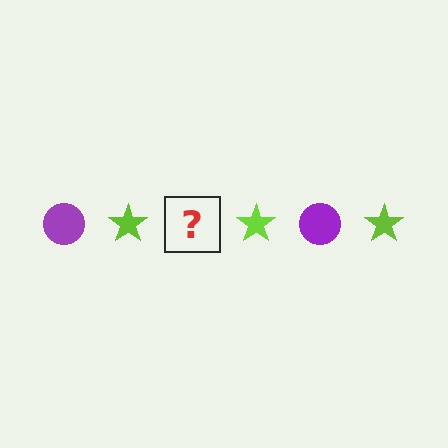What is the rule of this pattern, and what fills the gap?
The rule is that the pattern alternates between purple circle and lime star. The gap should be filled with a purple circle.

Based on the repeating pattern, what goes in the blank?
The blank should be a purple circle.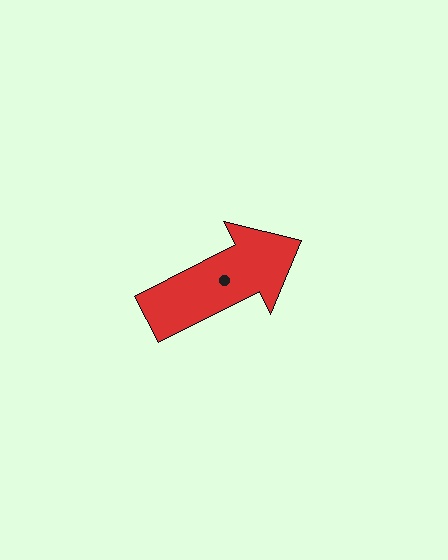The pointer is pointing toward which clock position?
Roughly 2 o'clock.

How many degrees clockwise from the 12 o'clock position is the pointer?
Approximately 63 degrees.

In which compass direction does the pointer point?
Northeast.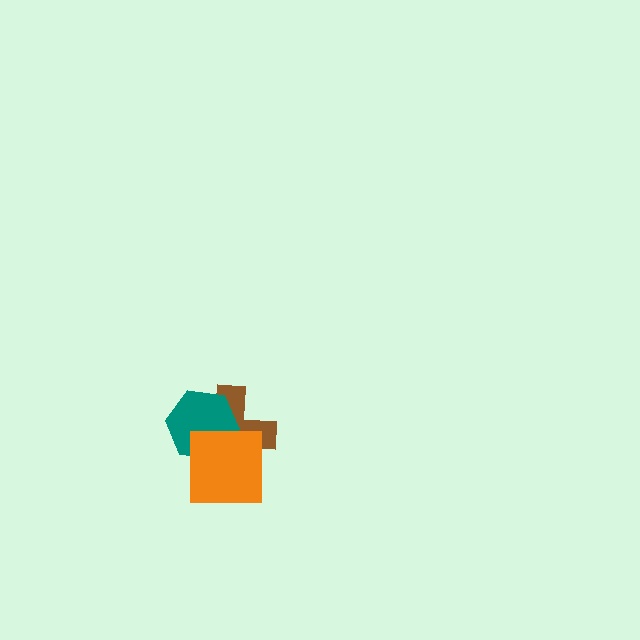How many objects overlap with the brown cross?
2 objects overlap with the brown cross.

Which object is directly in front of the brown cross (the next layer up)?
The teal hexagon is directly in front of the brown cross.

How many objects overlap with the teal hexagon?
2 objects overlap with the teal hexagon.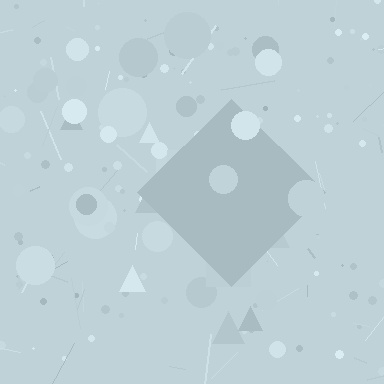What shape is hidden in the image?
A diamond is hidden in the image.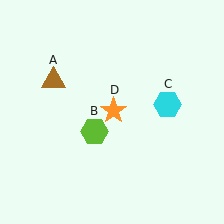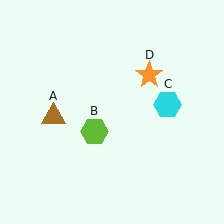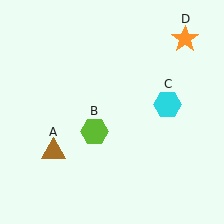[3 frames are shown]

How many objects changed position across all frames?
2 objects changed position: brown triangle (object A), orange star (object D).